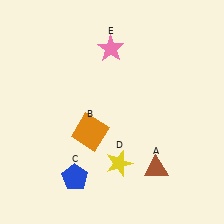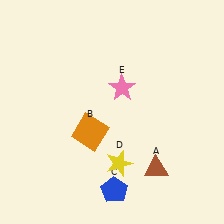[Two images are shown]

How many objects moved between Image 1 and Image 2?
2 objects moved between the two images.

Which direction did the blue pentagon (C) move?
The blue pentagon (C) moved right.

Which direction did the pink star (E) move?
The pink star (E) moved down.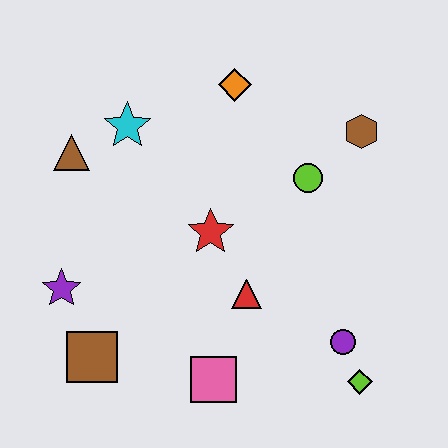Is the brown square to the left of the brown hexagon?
Yes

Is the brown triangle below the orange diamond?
Yes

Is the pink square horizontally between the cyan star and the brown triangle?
No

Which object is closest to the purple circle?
The lime diamond is closest to the purple circle.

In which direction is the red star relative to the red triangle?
The red star is above the red triangle.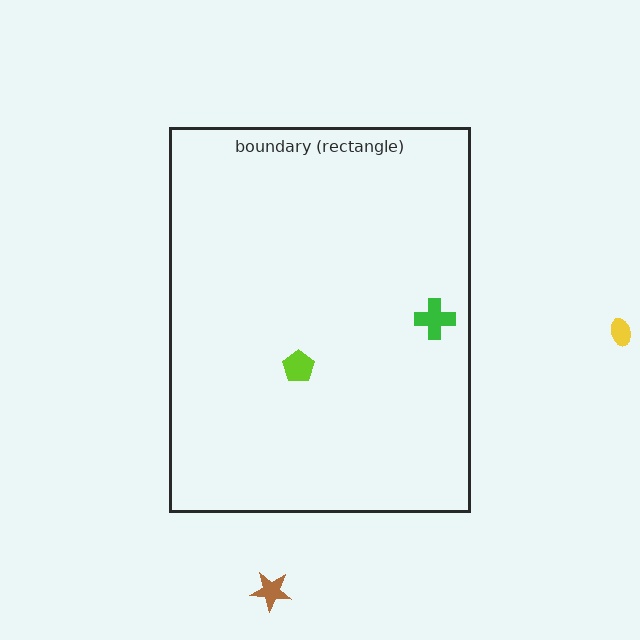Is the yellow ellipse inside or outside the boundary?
Outside.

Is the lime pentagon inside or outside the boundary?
Inside.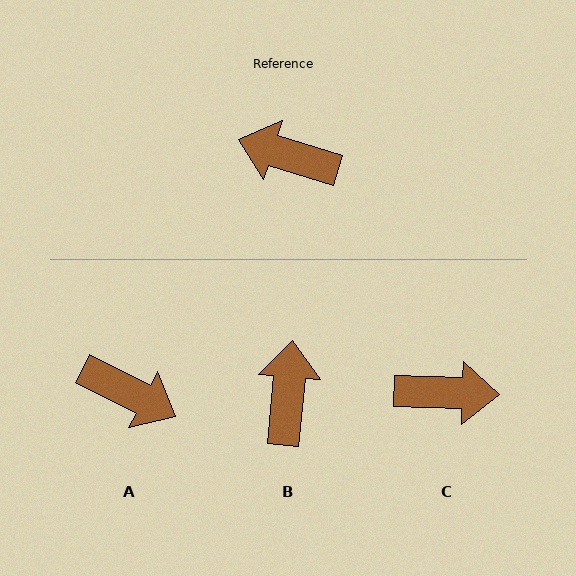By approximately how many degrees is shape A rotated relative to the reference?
Approximately 170 degrees counter-clockwise.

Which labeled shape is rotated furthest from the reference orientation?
A, about 170 degrees away.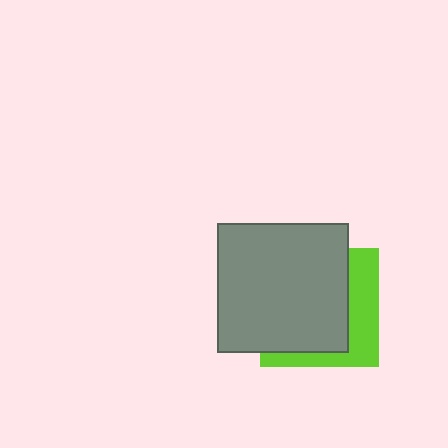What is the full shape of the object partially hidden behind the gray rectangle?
The partially hidden object is a lime square.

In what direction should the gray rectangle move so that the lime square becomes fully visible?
The gray rectangle should move left. That is the shortest direction to clear the overlap and leave the lime square fully visible.